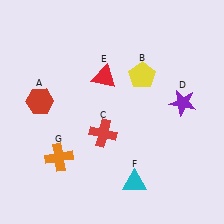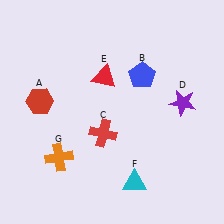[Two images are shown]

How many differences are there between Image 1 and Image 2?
There is 1 difference between the two images.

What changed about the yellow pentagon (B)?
In Image 1, B is yellow. In Image 2, it changed to blue.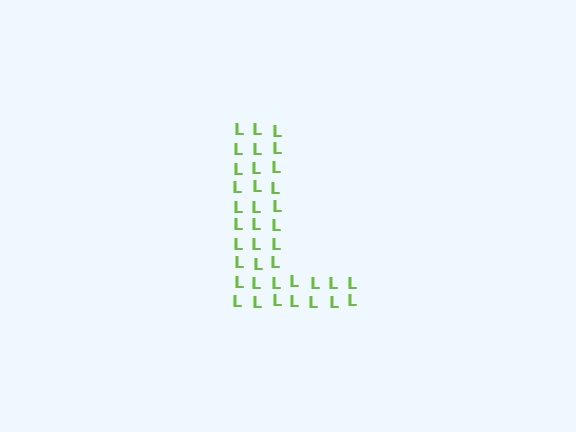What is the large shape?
The large shape is the letter L.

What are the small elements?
The small elements are letter L's.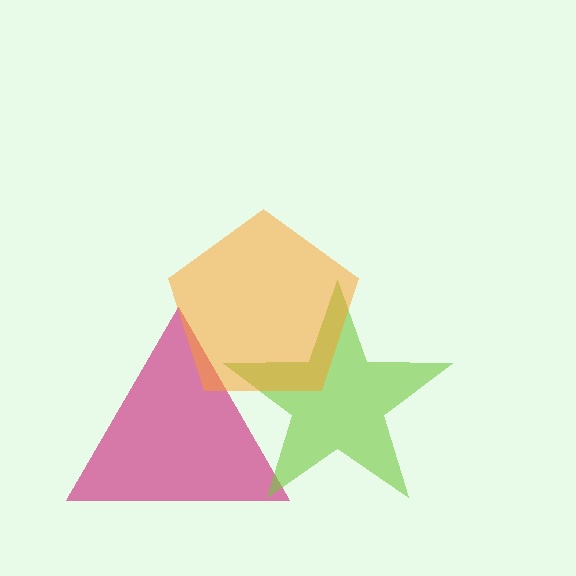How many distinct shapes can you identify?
There are 3 distinct shapes: a magenta triangle, a lime star, an orange pentagon.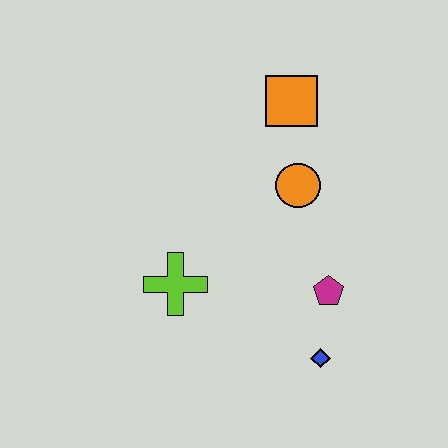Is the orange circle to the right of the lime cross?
Yes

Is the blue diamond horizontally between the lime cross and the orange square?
No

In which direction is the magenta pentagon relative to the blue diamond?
The magenta pentagon is above the blue diamond.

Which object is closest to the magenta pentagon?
The blue diamond is closest to the magenta pentagon.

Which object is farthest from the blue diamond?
The orange square is farthest from the blue diamond.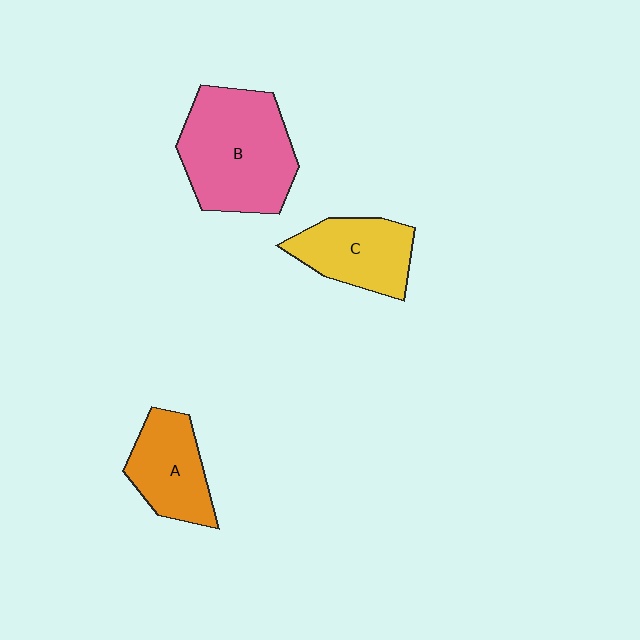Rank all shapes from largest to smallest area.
From largest to smallest: B (pink), C (yellow), A (orange).